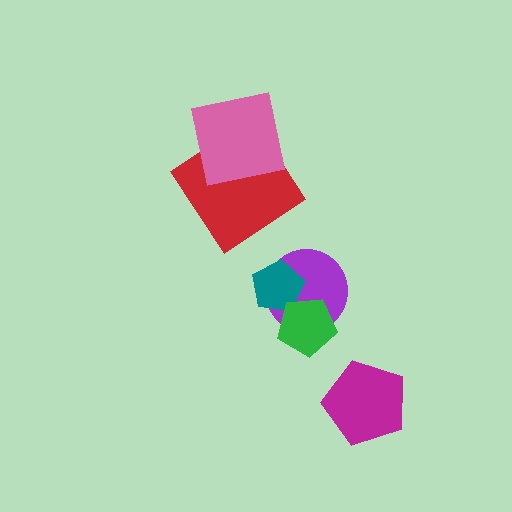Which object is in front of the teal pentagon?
The green pentagon is in front of the teal pentagon.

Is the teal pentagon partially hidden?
Yes, it is partially covered by another shape.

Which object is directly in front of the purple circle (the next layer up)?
The teal pentagon is directly in front of the purple circle.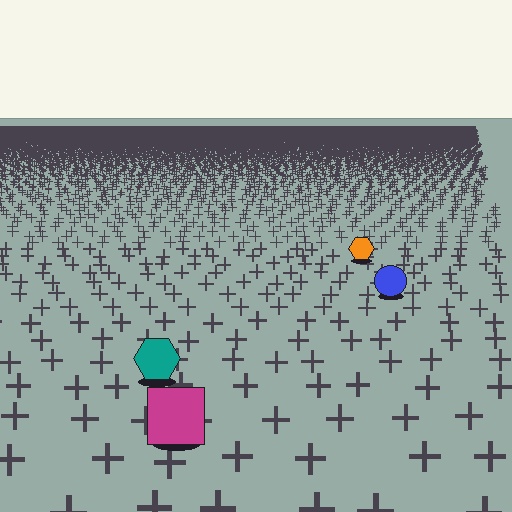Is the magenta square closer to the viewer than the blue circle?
Yes. The magenta square is closer — you can tell from the texture gradient: the ground texture is coarser near it.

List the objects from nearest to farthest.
From nearest to farthest: the magenta square, the teal hexagon, the blue circle, the orange hexagon.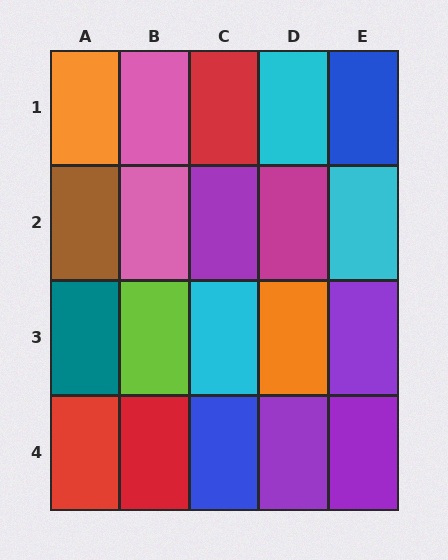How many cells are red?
3 cells are red.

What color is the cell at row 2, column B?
Pink.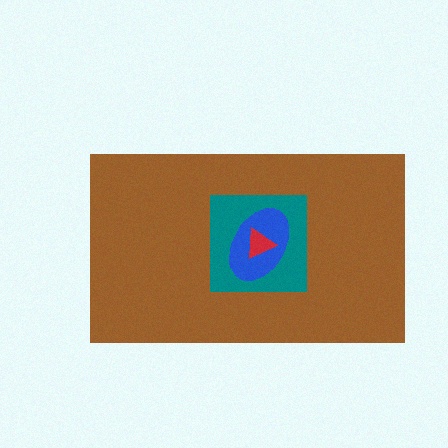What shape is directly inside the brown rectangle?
The teal square.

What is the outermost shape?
The brown rectangle.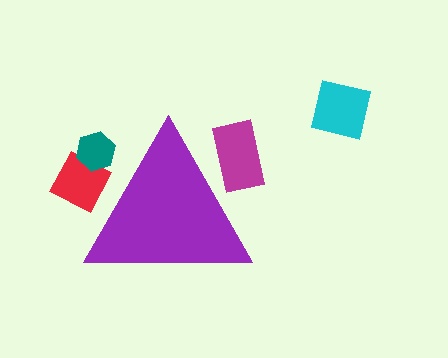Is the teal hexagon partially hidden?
Yes, the teal hexagon is partially hidden behind the purple triangle.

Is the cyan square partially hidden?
No, the cyan square is fully visible.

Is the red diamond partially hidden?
Yes, the red diamond is partially hidden behind the purple triangle.